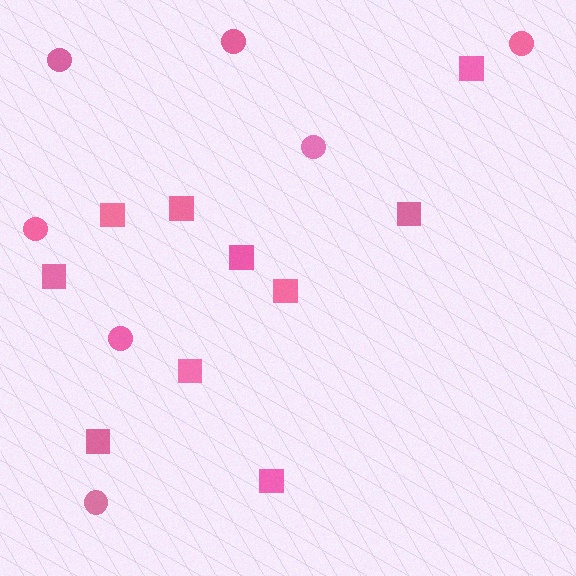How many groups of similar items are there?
There are 2 groups: one group of circles (7) and one group of squares (10).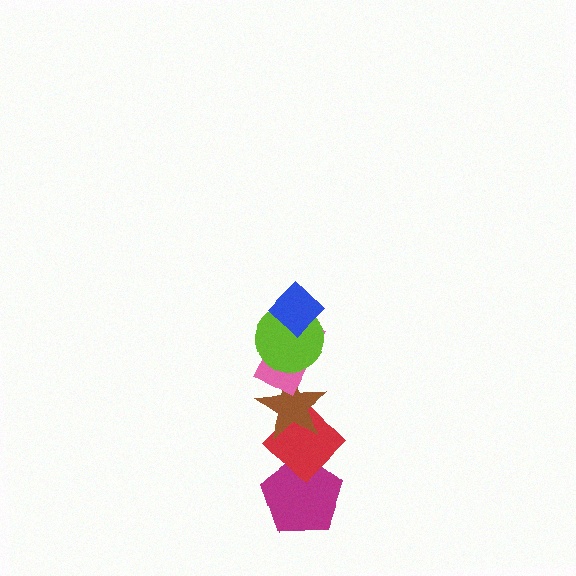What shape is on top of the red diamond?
The brown star is on top of the red diamond.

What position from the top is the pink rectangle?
The pink rectangle is 3rd from the top.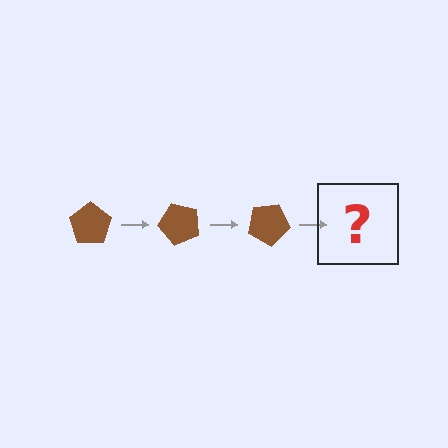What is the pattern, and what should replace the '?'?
The pattern is that the pentagon rotates 50 degrees each step. The '?' should be a brown pentagon rotated 150 degrees.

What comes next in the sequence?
The next element should be a brown pentagon rotated 150 degrees.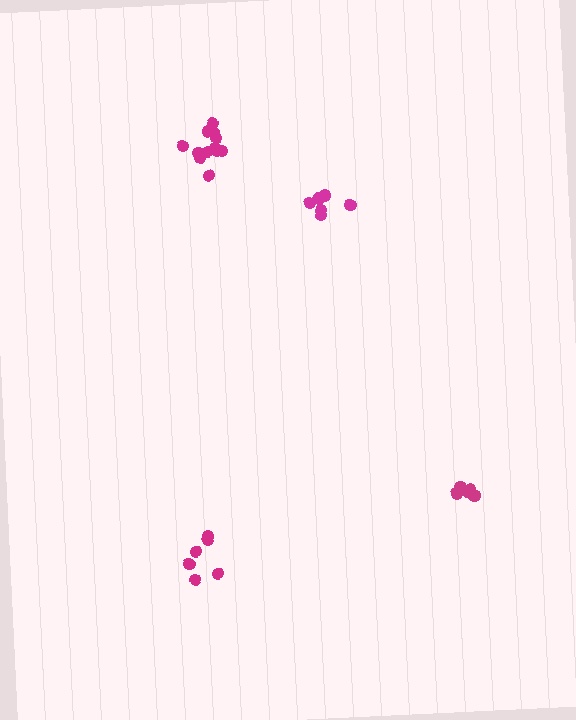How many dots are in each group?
Group 1: 12 dots, Group 2: 6 dots, Group 3: 6 dots, Group 4: 6 dots (30 total).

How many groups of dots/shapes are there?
There are 4 groups.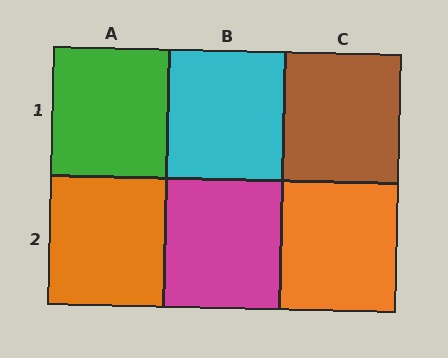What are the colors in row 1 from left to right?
Green, cyan, brown.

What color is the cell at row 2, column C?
Orange.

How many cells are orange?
2 cells are orange.